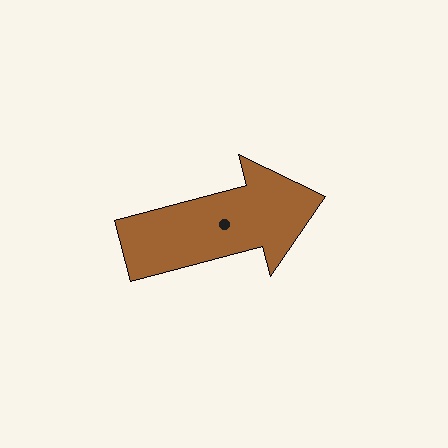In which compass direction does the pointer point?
East.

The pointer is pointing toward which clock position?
Roughly 3 o'clock.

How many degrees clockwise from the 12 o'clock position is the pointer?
Approximately 75 degrees.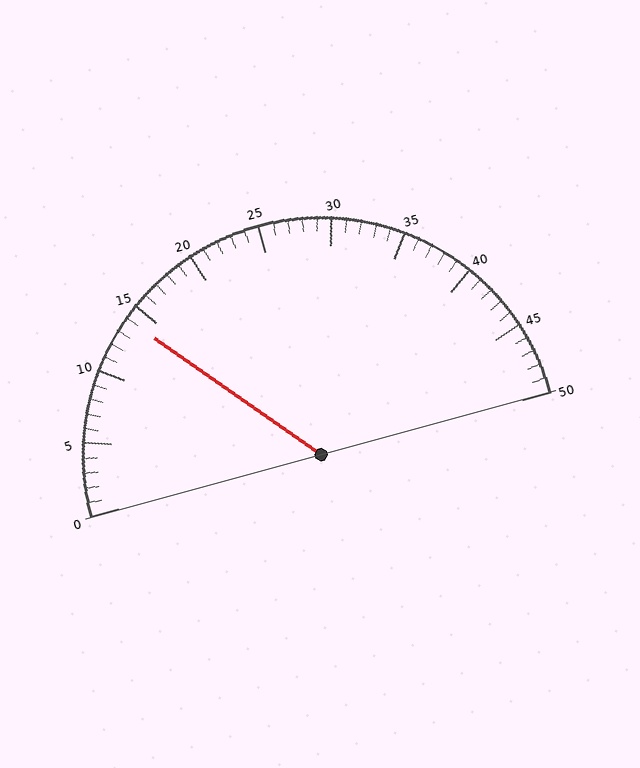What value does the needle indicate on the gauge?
The needle indicates approximately 14.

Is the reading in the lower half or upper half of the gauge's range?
The reading is in the lower half of the range (0 to 50).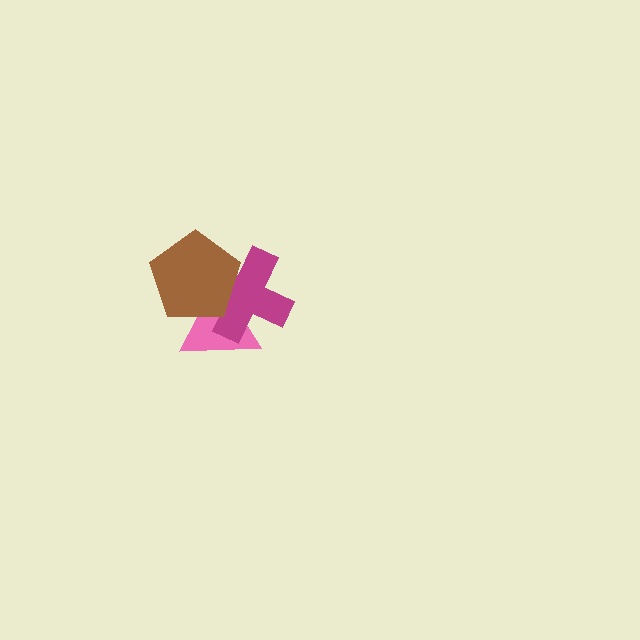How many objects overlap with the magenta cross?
2 objects overlap with the magenta cross.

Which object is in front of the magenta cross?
The brown pentagon is in front of the magenta cross.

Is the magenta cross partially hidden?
Yes, it is partially covered by another shape.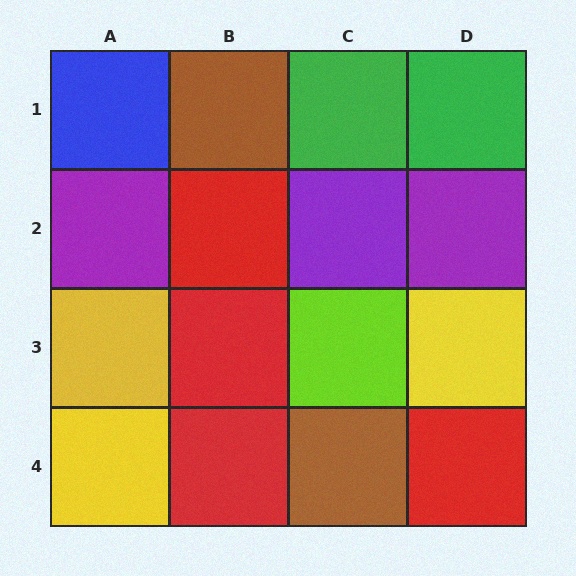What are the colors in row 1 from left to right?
Blue, brown, green, green.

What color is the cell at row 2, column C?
Purple.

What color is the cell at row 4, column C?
Brown.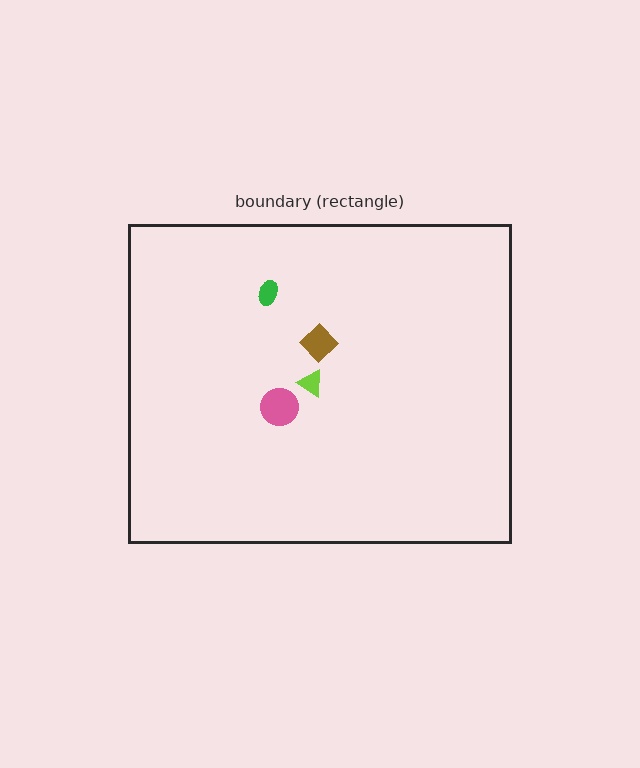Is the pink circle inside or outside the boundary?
Inside.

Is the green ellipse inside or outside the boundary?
Inside.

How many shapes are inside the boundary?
4 inside, 0 outside.